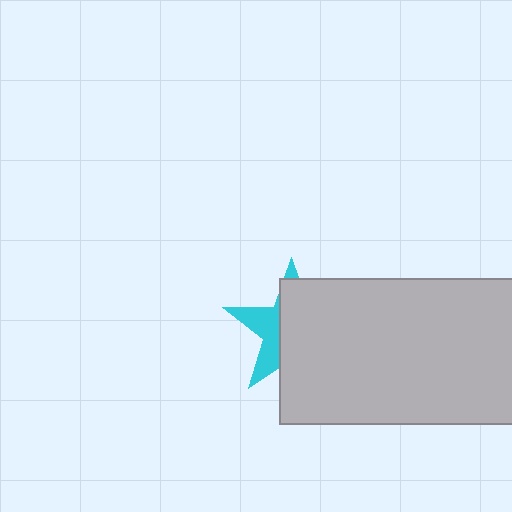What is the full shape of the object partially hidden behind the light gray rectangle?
The partially hidden object is a cyan star.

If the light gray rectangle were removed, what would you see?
You would see the complete cyan star.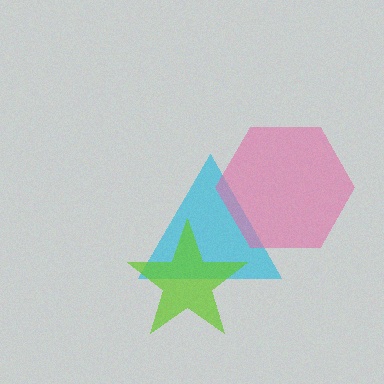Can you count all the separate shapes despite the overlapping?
Yes, there are 3 separate shapes.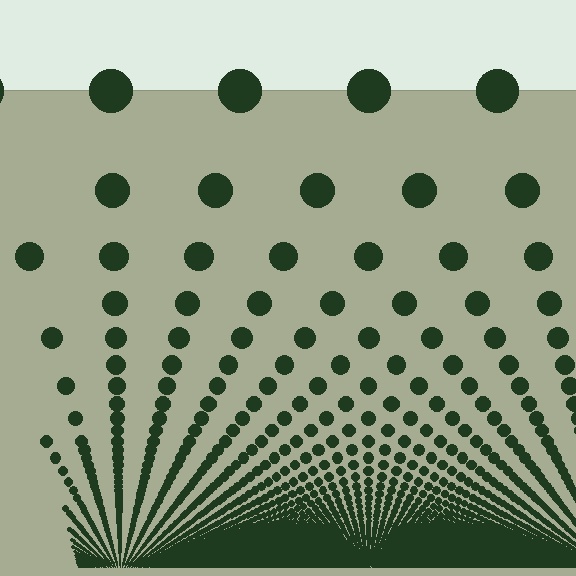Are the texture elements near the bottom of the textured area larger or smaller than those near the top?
Smaller. The gradient is inverted — elements near the bottom are smaller and denser.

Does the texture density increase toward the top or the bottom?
Density increases toward the bottom.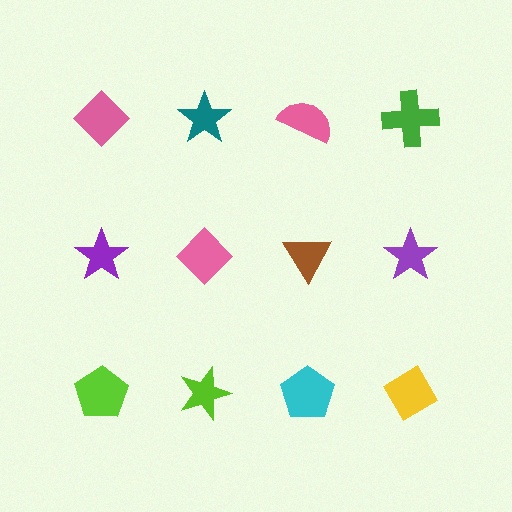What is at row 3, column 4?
A yellow diamond.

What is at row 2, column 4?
A purple star.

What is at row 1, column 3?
A pink semicircle.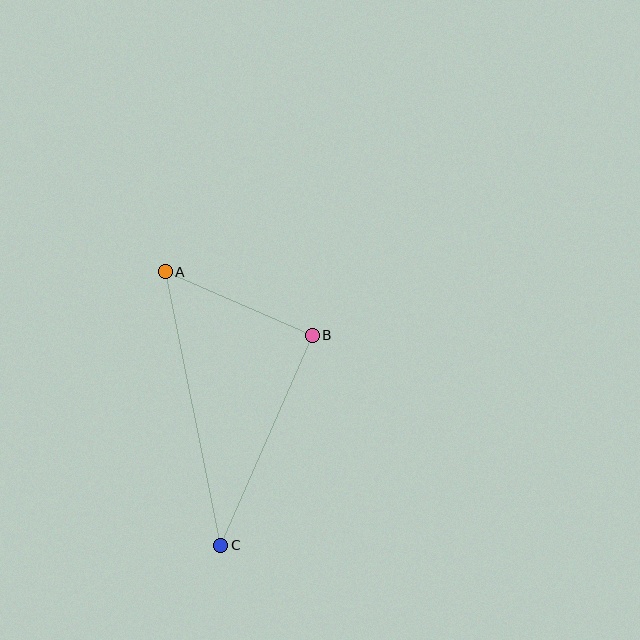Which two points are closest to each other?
Points A and B are closest to each other.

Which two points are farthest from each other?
Points A and C are farthest from each other.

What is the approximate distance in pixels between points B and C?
The distance between B and C is approximately 229 pixels.